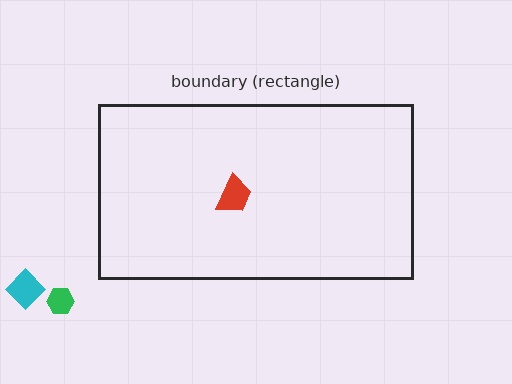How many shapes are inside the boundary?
1 inside, 2 outside.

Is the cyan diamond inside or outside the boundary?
Outside.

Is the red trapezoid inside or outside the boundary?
Inside.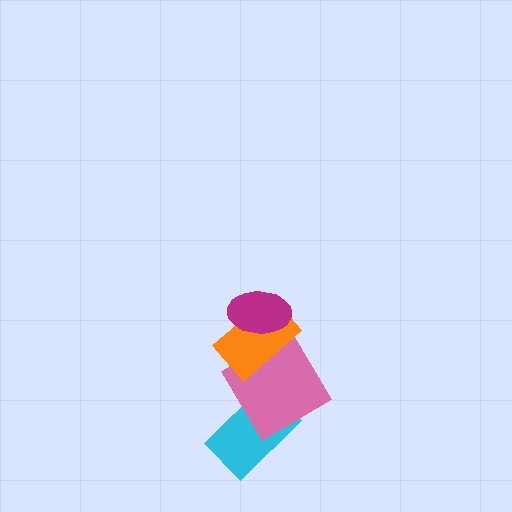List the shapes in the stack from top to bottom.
From top to bottom: the magenta ellipse, the orange rectangle, the pink diamond, the cyan rectangle.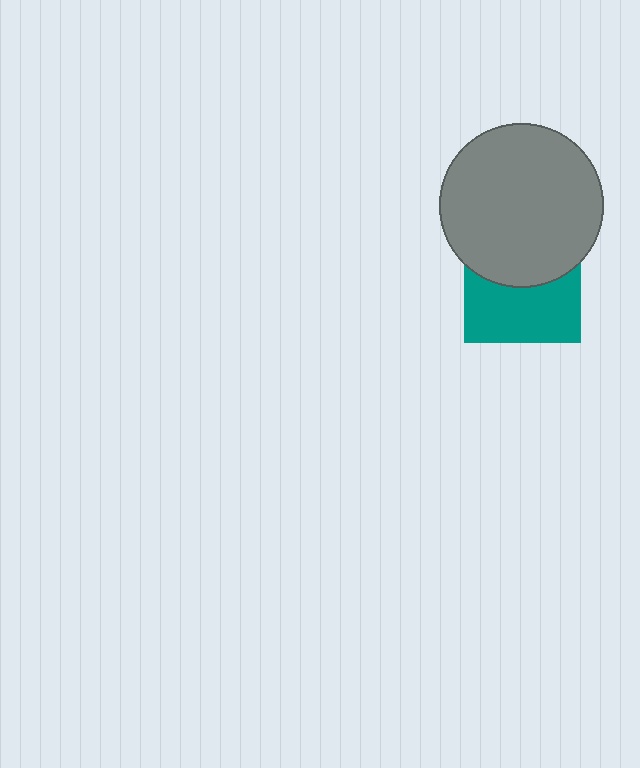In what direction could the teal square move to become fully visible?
The teal square could move down. That would shift it out from behind the gray circle entirely.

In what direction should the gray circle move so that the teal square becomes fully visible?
The gray circle should move up. That is the shortest direction to clear the overlap and leave the teal square fully visible.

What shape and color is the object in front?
The object in front is a gray circle.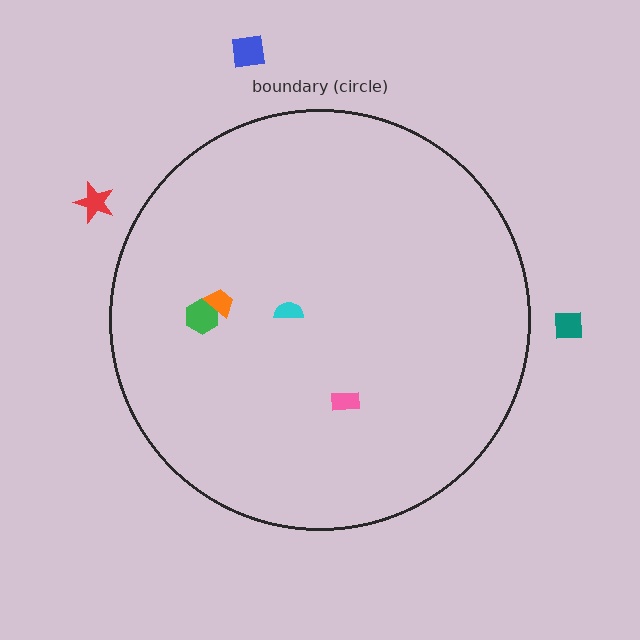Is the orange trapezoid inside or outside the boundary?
Inside.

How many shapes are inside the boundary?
4 inside, 3 outside.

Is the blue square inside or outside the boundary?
Outside.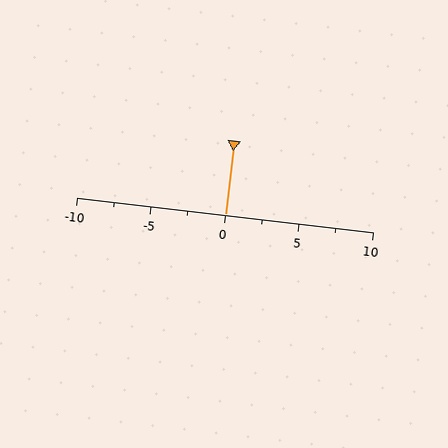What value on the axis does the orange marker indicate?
The marker indicates approximately 0.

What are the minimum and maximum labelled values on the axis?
The axis runs from -10 to 10.